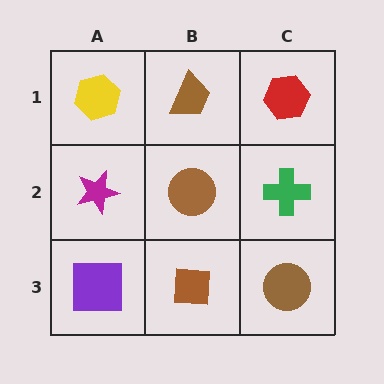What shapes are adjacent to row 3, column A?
A magenta star (row 2, column A), a brown square (row 3, column B).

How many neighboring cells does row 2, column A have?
3.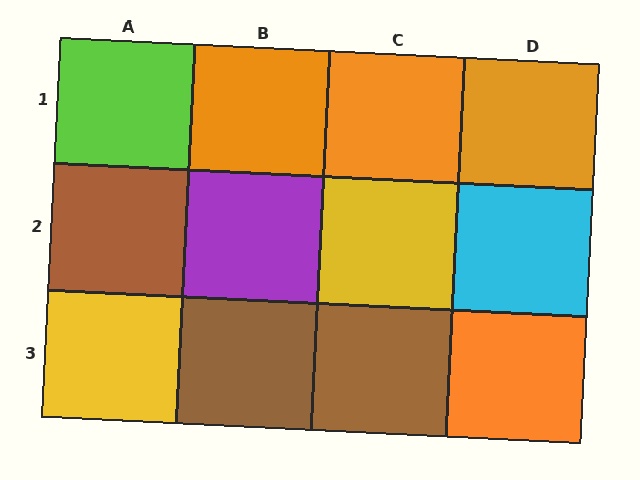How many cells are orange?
4 cells are orange.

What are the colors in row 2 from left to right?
Brown, purple, yellow, cyan.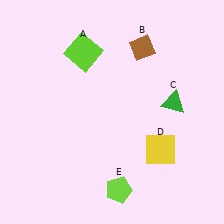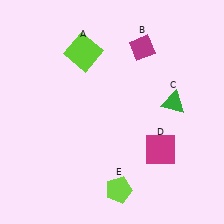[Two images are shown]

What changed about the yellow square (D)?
In Image 1, D is yellow. In Image 2, it changed to magenta.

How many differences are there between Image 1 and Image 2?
There are 2 differences between the two images.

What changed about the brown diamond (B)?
In Image 1, B is brown. In Image 2, it changed to magenta.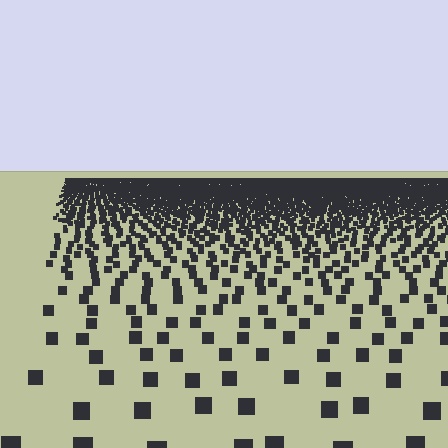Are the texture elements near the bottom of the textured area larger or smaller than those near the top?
Larger. Near the bottom, elements are closer to the viewer and appear at a bigger on-screen size.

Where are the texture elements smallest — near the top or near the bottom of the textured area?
Near the top.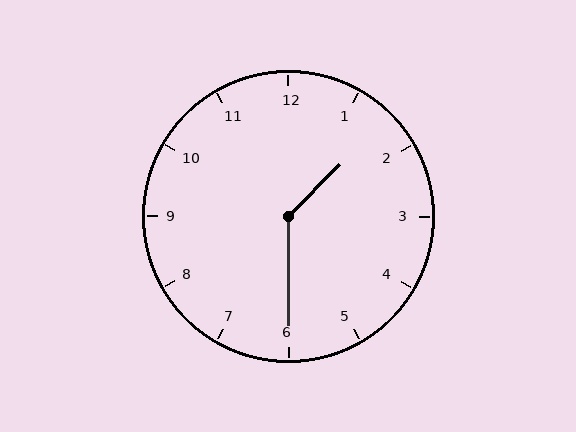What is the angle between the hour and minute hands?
Approximately 135 degrees.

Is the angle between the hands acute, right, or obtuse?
It is obtuse.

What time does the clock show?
1:30.